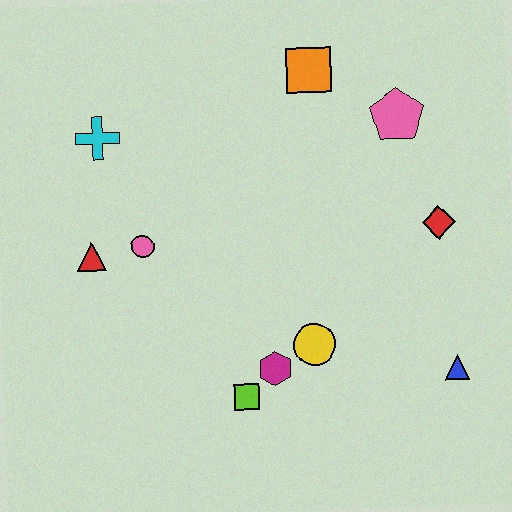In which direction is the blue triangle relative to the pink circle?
The blue triangle is to the right of the pink circle.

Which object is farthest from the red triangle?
The blue triangle is farthest from the red triangle.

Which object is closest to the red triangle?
The pink circle is closest to the red triangle.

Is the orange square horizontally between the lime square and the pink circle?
No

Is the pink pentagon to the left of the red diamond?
Yes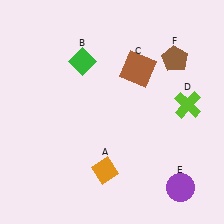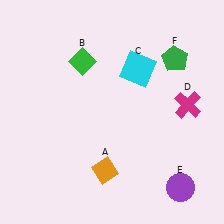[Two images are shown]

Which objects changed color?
C changed from brown to cyan. D changed from lime to magenta. F changed from brown to green.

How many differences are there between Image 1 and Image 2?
There are 3 differences between the two images.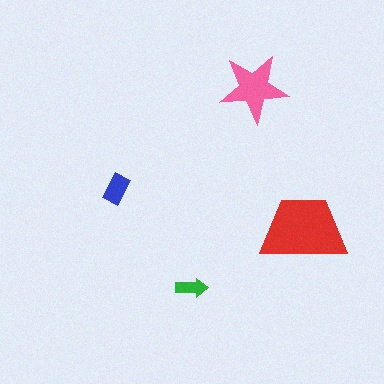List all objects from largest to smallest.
The red trapezoid, the pink star, the blue rectangle, the green arrow.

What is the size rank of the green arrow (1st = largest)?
4th.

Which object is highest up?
The pink star is topmost.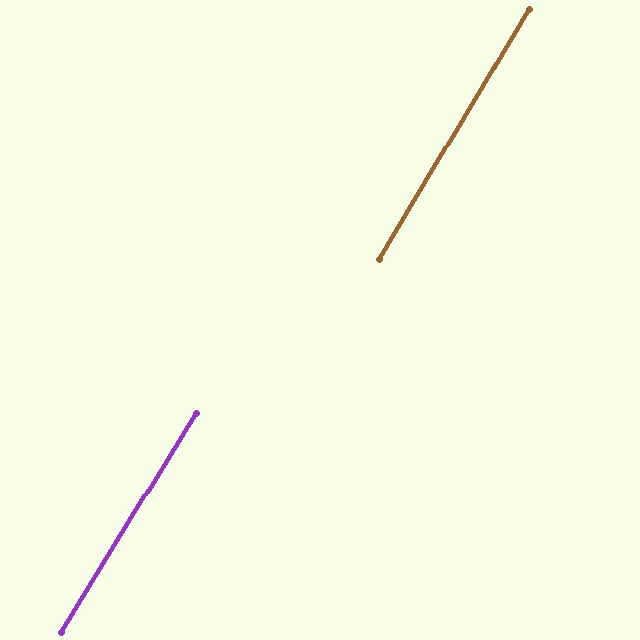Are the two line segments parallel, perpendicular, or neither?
Parallel — their directions differ by only 0.9°.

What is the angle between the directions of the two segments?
Approximately 1 degree.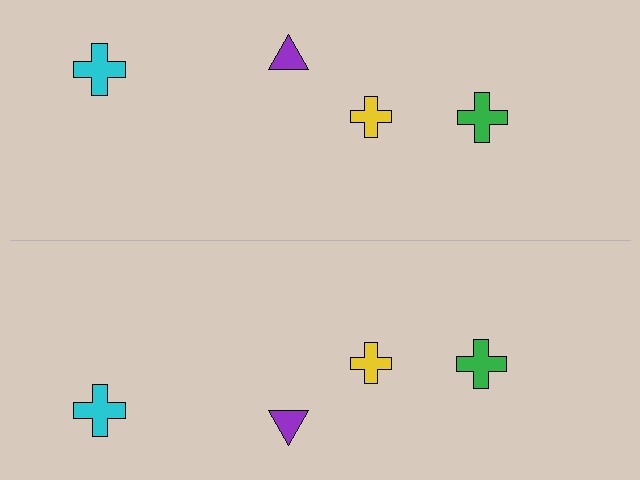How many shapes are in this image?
There are 8 shapes in this image.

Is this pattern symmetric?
Yes, this pattern has bilateral (reflection) symmetry.